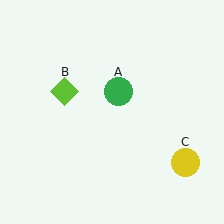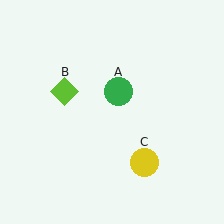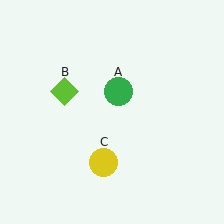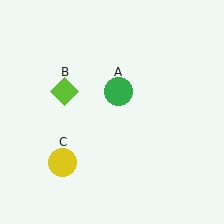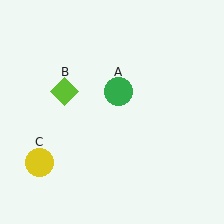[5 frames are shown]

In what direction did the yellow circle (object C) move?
The yellow circle (object C) moved left.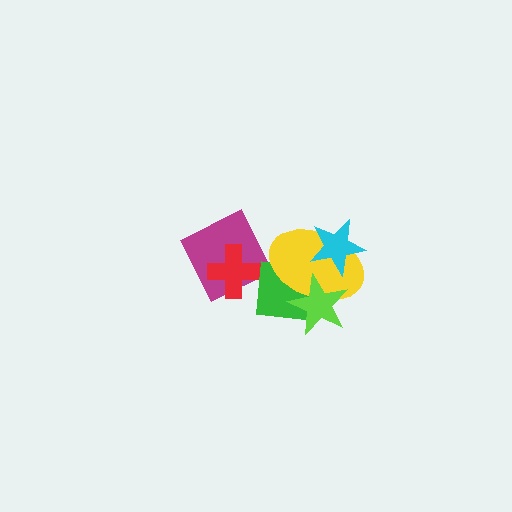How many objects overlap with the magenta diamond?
1 object overlaps with the magenta diamond.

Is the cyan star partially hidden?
No, no other shape covers it.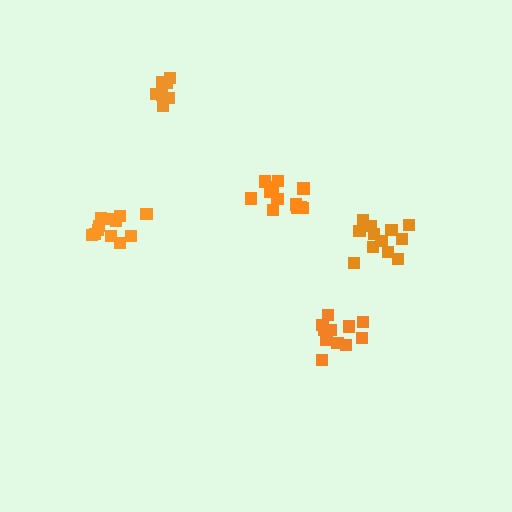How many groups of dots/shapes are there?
There are 5 groups.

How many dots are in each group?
Group 1: 12 dots, Group 2: 13 dots, Group 3: 12 dots, Group 4: 12 dots, Group 5: 7 dots (56 total).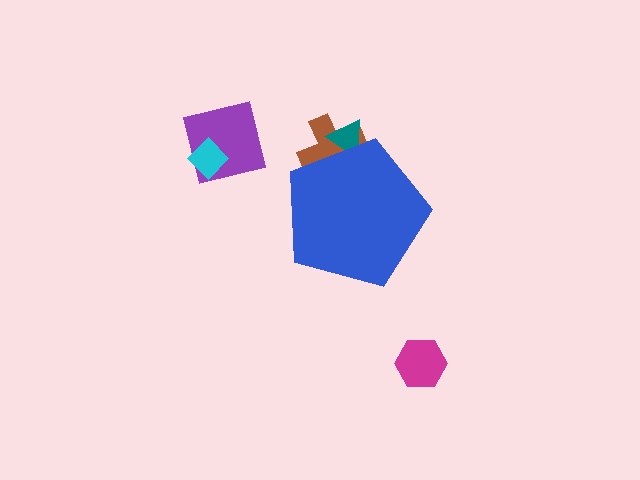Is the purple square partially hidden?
No, the purple square is fully visible.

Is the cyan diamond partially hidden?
No, the cyan diamond is fully visible.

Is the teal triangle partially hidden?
Yes, the teal triangle is partially hidden behind the blue pentagon.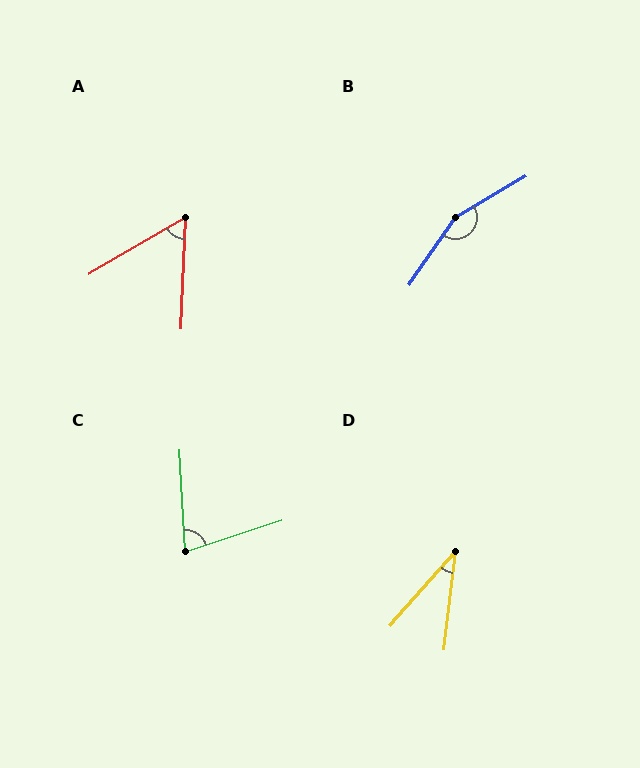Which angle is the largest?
B, at approximately 155 degrees.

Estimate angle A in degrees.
Approximately 58 degrees.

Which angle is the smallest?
D, at approximately 35 degrees.